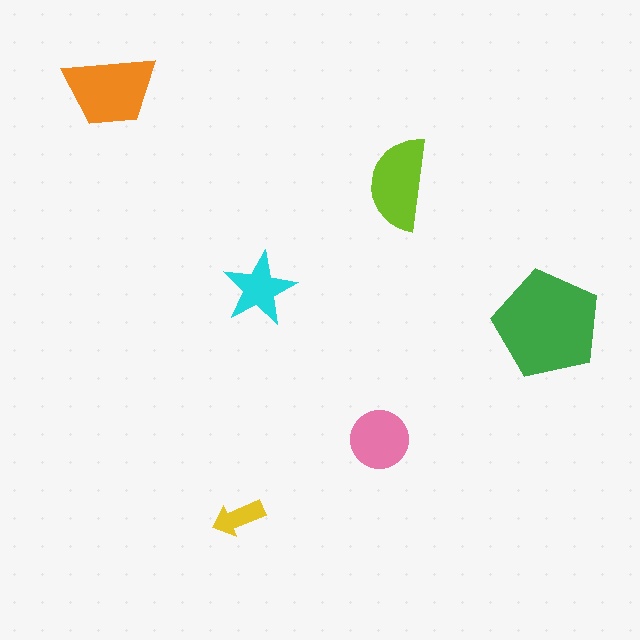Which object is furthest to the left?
The orange trapezoid is leftmost.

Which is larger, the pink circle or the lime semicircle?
The lime semicircle.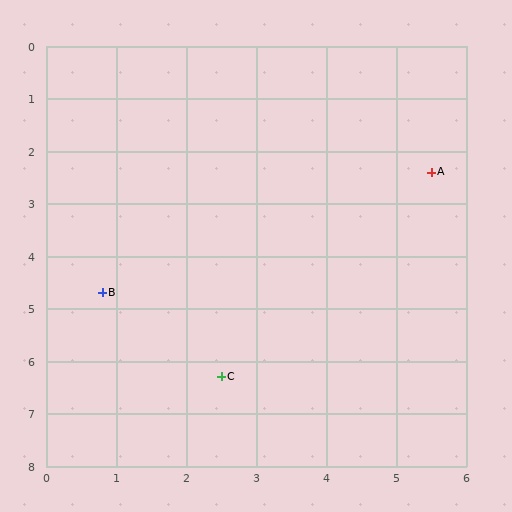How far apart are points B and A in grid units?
Points B and A are about 5.2 grid units apart.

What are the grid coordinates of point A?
Point A is at approximately (5.5, 2.4).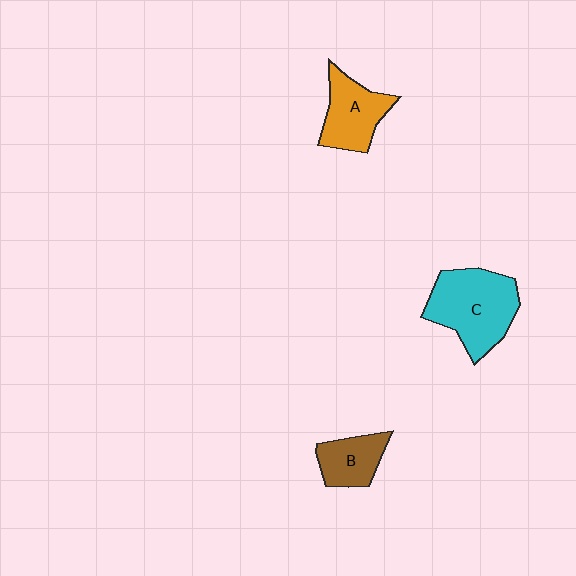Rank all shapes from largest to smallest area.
From largest to smallest: C (cyan), A (orange), B (brown).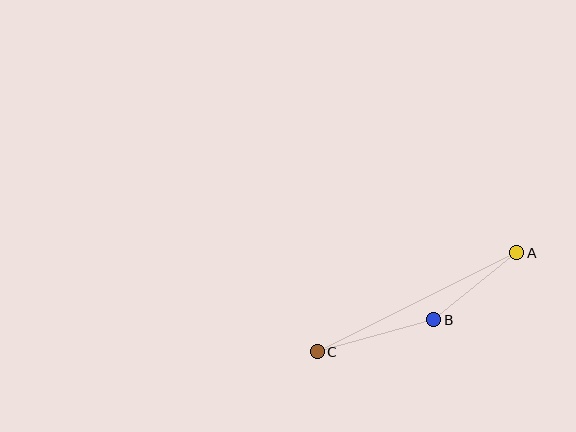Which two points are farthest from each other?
Points A and C are farthest from each other.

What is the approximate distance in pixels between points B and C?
The distance between B and C is approximately 121 pixels.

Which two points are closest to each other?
Points A and B are closest to each other.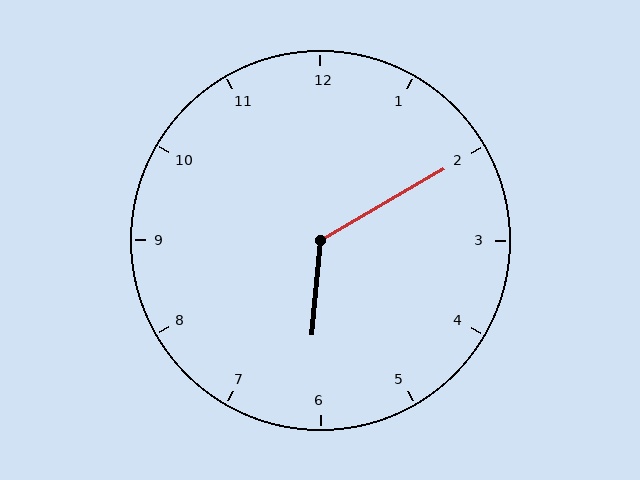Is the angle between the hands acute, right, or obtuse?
It is obtuse.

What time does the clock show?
6:10.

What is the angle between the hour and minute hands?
Approximately 125 degrees.